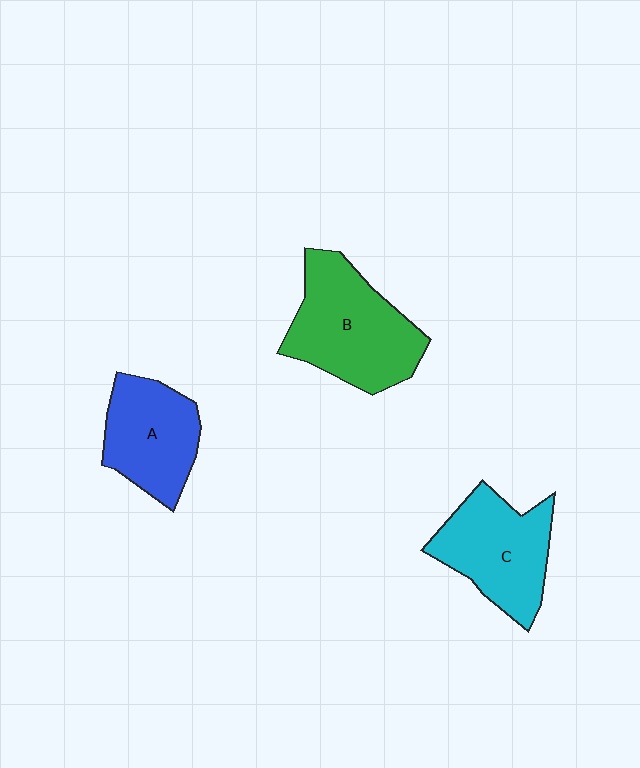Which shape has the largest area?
Shape B (green).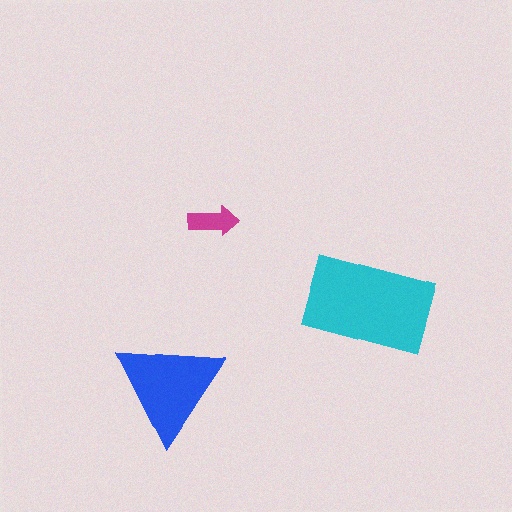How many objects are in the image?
There are 3 objects in the image.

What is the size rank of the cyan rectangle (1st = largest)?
1st.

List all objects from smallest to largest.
The magenta arrow, the blue triangle, the cyan rectangle.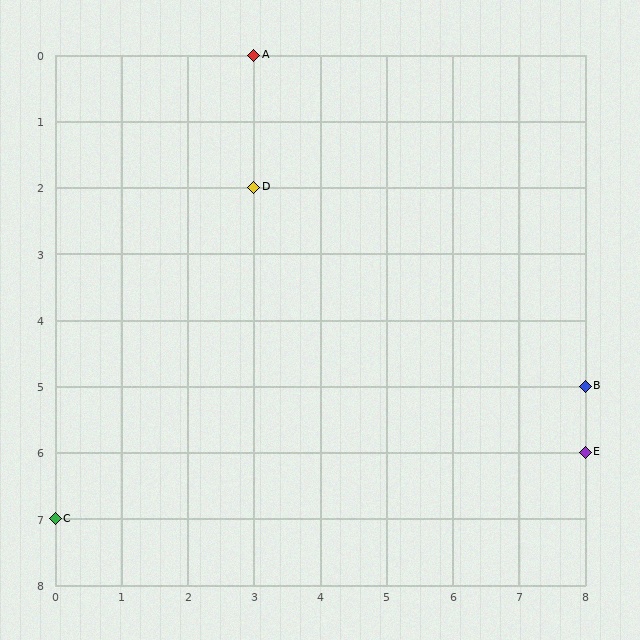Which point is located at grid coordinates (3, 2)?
Point D is at (3, 2).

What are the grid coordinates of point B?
Point B is at grid coordinates (8, 5).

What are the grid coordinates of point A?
Point A is at grid coordinates (3, 0).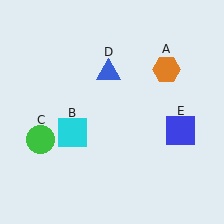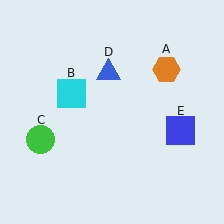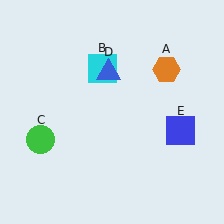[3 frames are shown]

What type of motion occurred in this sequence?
The cyan square (object B) rotated clockwise around the center of the scene.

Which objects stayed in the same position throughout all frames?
Orange hexagon (object A) and green circle (object C) and blue triangle (object D) and blue square (object E) remained stationary.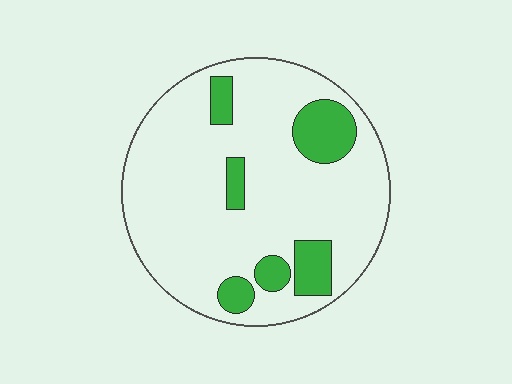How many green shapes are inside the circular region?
6.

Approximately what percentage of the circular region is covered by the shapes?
Approximately 15%.